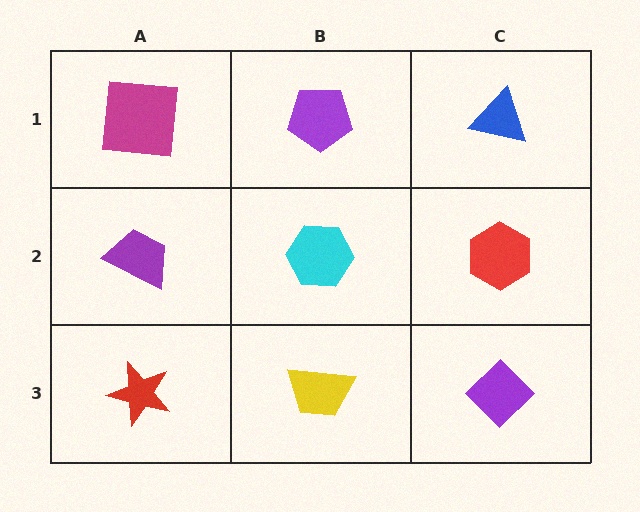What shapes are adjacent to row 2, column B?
A purple pentagon (row 1, column B), a yellow trapezoid (row 3, column B), a purple trapezoid (row 2, column A), a red hexagon (row 2, column C).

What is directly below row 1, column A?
A purple trapezoid.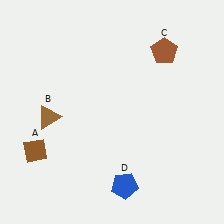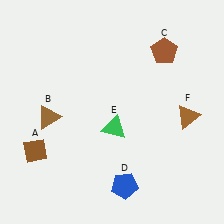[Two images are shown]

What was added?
A green triangle (E), a brown triangle (F) were added in Image 2.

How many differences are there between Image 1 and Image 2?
There are 2 differences between the two images.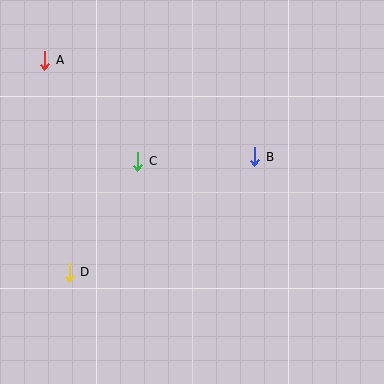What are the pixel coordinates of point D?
Point D is at (69, 272).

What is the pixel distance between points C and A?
The distance between C and A is 137 pixels.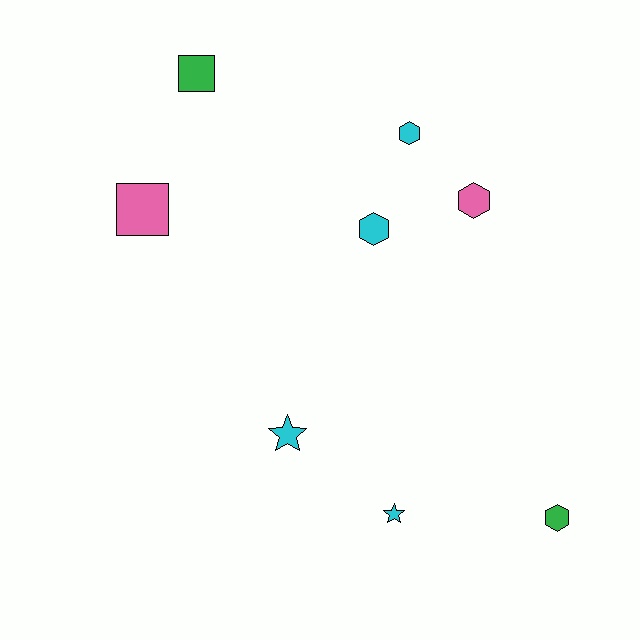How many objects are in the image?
There are 8 objects.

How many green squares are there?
There is 1 green square.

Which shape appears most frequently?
Hexagon, with 4 objects.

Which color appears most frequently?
Cyan, with 4 objects.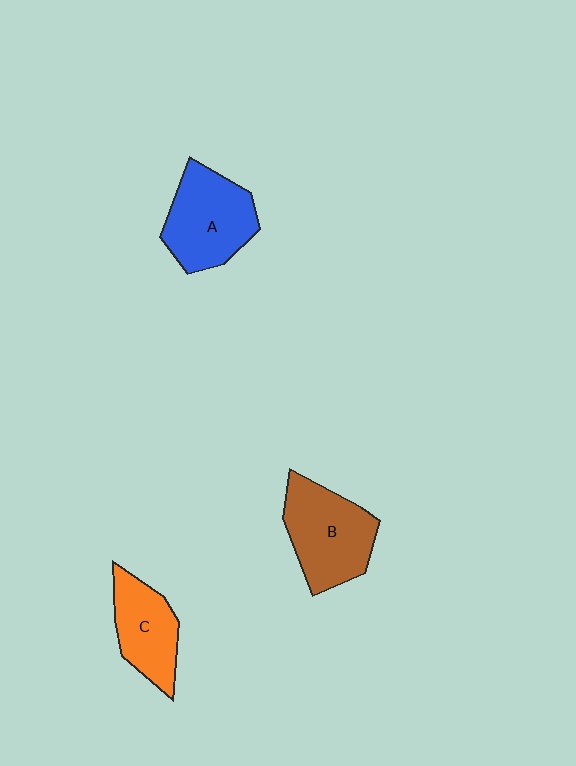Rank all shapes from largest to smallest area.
From largest to smallest: B (brown), A (blue), C (orange).